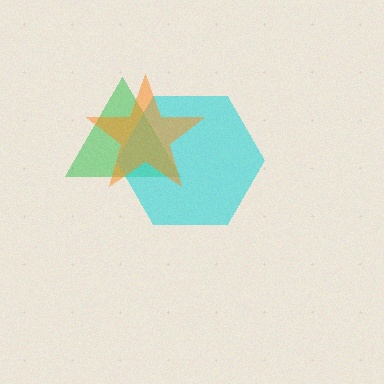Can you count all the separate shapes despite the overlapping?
Yes, there are 3 separate shapes.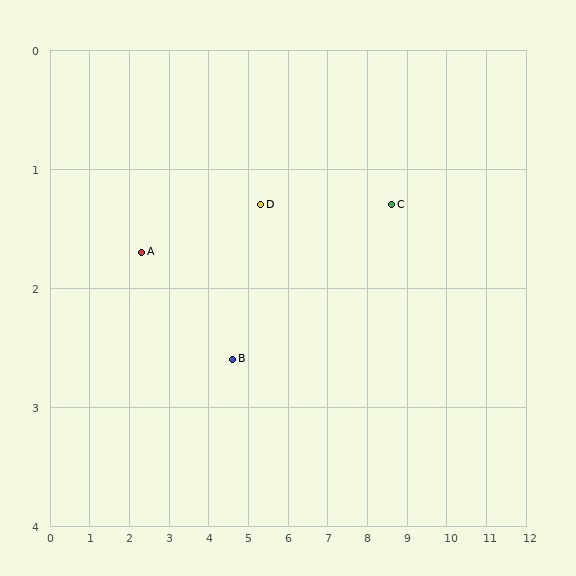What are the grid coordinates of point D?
Point D is at approximately (5.3, 1.3).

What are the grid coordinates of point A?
Point A is at approximately (2.3, 1.7).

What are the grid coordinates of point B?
Point B is at approximately (4.6, 2.6).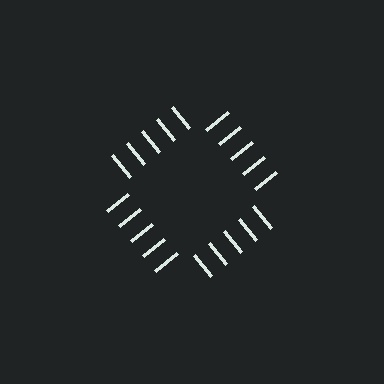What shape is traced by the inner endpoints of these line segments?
An illusory square — the line segments terminate on its edges but no continuous stroke is drawn.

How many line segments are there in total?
20 — 5 along each of the 4 edges.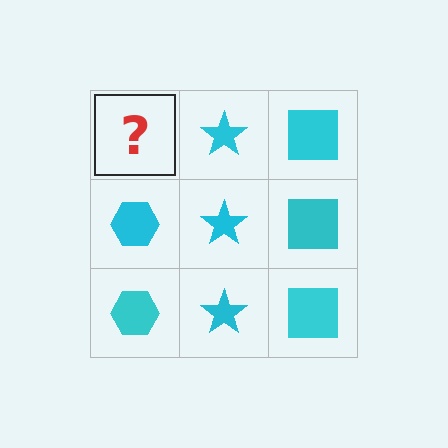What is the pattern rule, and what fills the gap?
The rule is that each column has a consistent shape. The gap should be filled with a cyan hexagon.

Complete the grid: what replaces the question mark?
The question mark should be replaced with a cyan hexagon.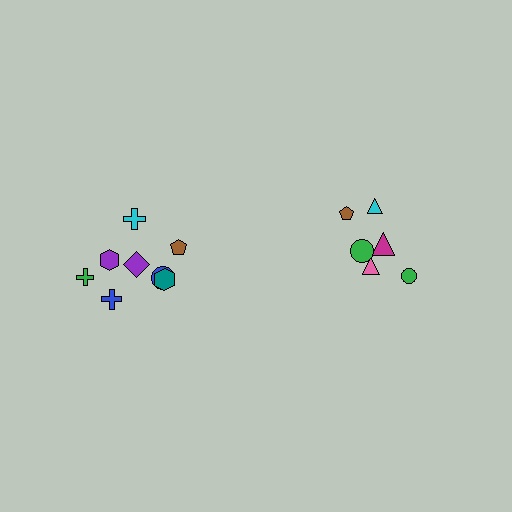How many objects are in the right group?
There are 6 objects.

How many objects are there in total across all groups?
There are 14 objects.